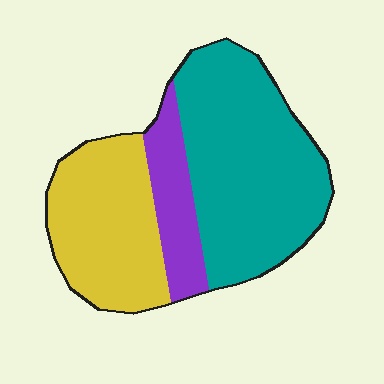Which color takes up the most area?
Teal, at roughly 50%.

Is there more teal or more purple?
Teal.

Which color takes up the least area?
Purple, at roughly 15%.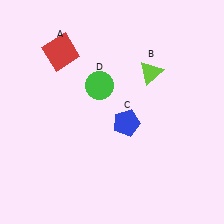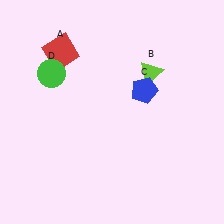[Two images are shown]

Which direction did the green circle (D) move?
The green circle (D) moved left.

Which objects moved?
The objects that moved are: the blue pentagon (C), the green circle (D).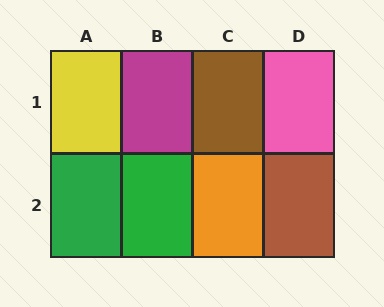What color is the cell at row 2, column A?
Green.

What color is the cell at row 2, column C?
Orange.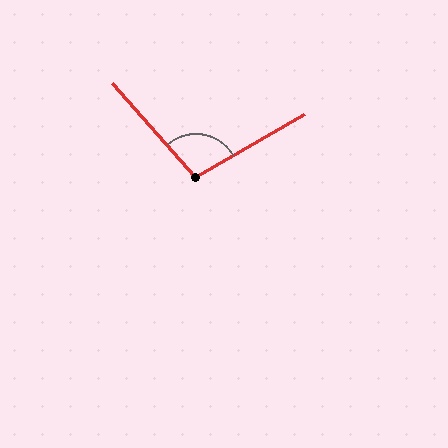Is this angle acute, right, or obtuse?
It is obtuse.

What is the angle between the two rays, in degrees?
Approximately 102 degrees.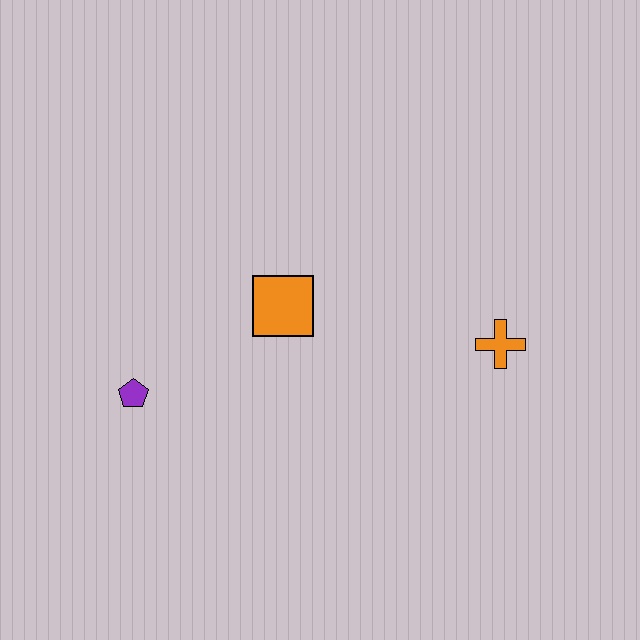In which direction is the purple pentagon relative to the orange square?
The purple pentagon is to the left of the orange square.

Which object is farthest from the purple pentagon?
The orange cross is farthest from the purple pentagon.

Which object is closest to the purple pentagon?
The orange square is closest to the purple pentagon.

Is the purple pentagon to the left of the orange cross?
Yes